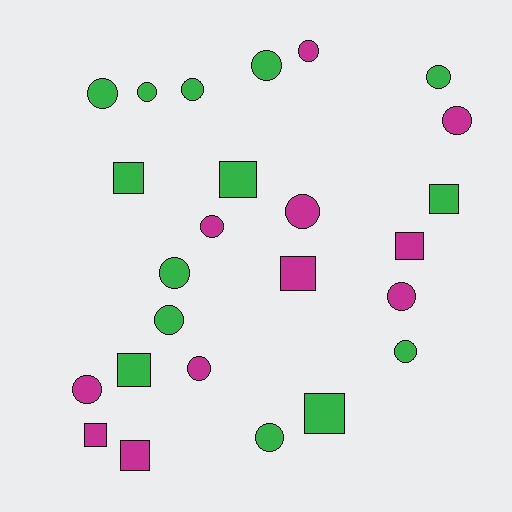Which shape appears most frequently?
Circle, with 16 objects.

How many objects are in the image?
There are 25 objects.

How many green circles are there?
There are 9 green circles.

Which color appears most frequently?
Green, with 14 objects.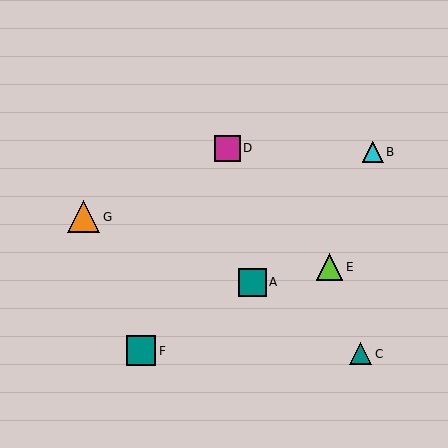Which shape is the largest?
The orange triangle (labeled G) is the largest.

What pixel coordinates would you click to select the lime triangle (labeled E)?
Click at (330, 267) to select the lime triangle E.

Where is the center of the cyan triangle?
The center of the cyan triangle is at (373, 152).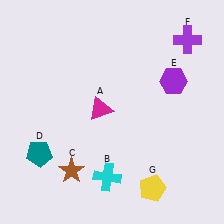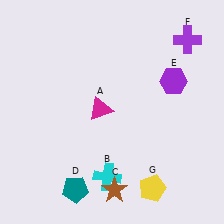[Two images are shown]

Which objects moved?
The objects that moved are: the brown star (C), the teal pentagon (D).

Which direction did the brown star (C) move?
The brown star (C) moved right.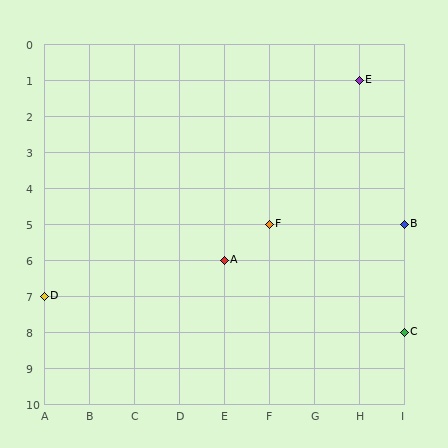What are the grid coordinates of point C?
Point C is at grid coordinates (I, 8).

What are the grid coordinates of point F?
Point F is at grid coordinates (F, 5).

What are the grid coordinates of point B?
Point B is at grid coordinates (I, 5).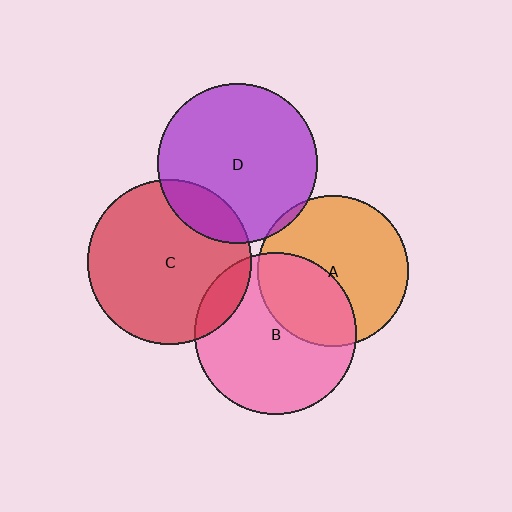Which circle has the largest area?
Circle C (red).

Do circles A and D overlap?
Yes.